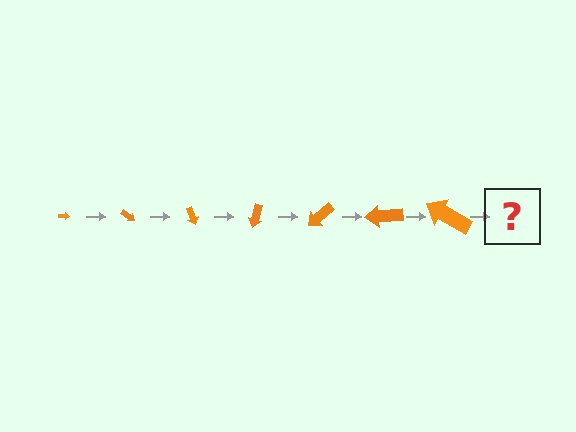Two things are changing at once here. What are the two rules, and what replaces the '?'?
The two rules are that the arrow grows larger each step and it rotates 35 degrees each step. The '?' should be an arrow, larger than the previous one and rotated 245 degrees from the start.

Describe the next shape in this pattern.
It should be an arrow, larger than the previous one and rotated 245 degrees from the start.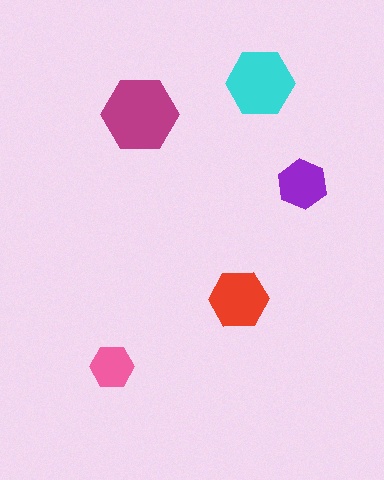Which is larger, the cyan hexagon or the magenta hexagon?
The magenta one.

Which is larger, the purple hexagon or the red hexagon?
The red one.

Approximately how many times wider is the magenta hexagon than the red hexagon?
About 1.5 times wider.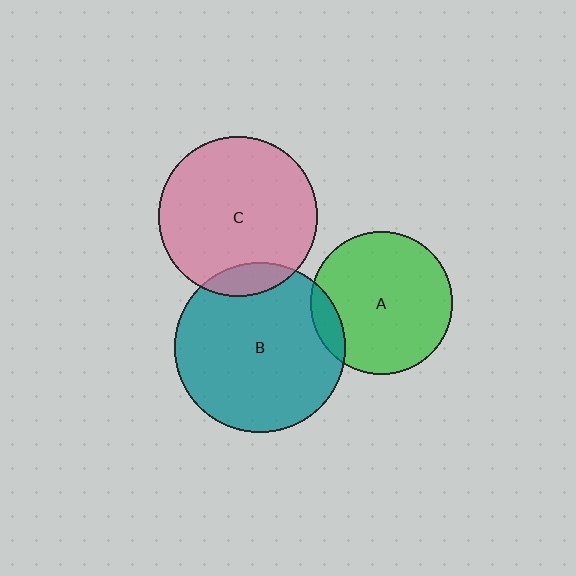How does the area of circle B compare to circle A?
Approximately 1.4 times.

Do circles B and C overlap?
Yes.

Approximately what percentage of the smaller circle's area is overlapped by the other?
Approximately 10%.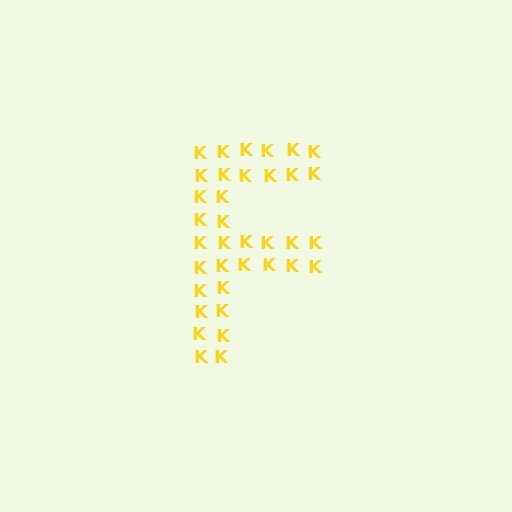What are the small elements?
The small elements are letter K's.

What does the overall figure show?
The overall figure shows the letter F.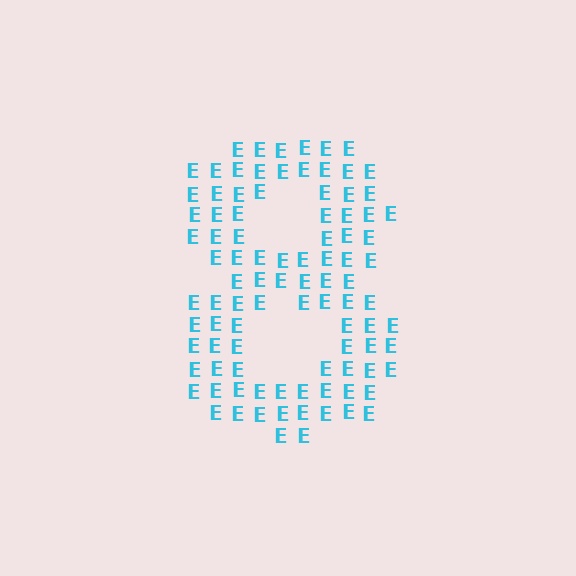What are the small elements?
The small elements are letter E's.